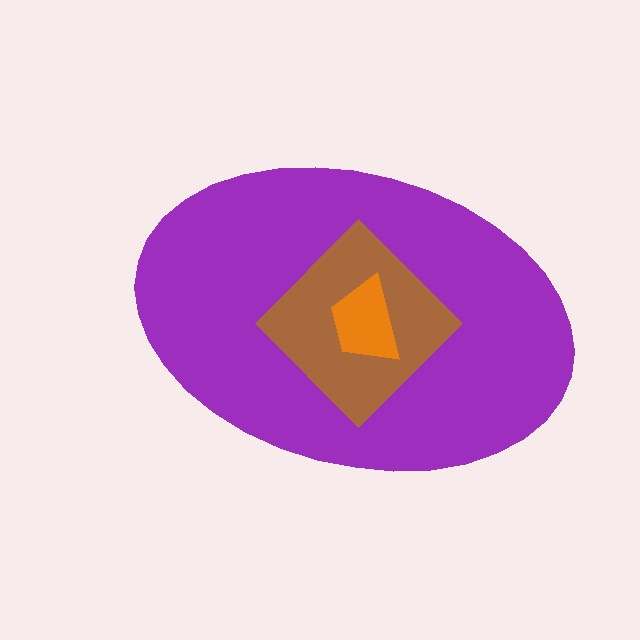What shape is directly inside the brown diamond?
The orange trapezoid.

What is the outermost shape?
The purple ellipse.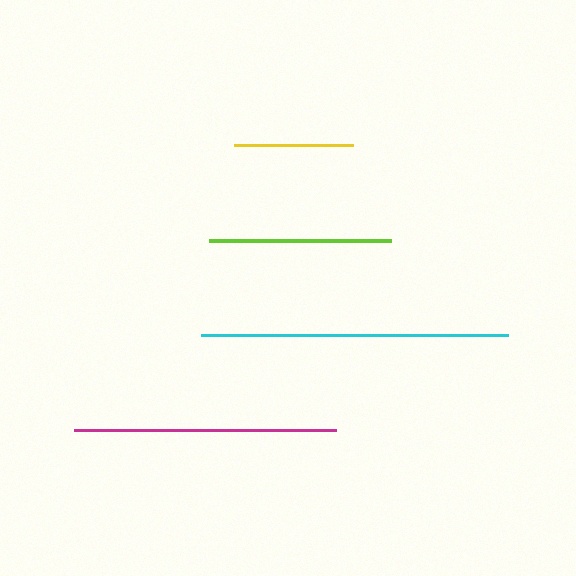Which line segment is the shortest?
The yellow line is the shortest at approximately 119 pixels.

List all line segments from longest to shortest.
From longest to shortest: cyan, magenta, lime, yellow.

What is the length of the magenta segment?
The magenta segment is approximately 262 pixels long.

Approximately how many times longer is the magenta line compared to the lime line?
The magenta line is approximately 1.4 times the length of the lime line.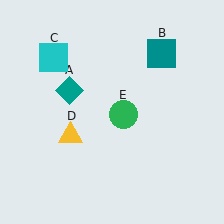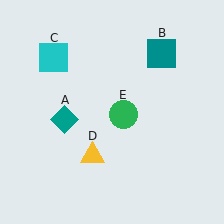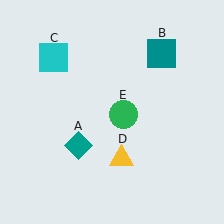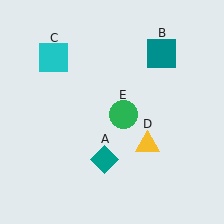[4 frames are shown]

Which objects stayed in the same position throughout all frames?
Teal square (object B) and cyan square (object C) and green circle (object E) remained stationary.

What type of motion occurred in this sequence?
The teal diamond (object A), yellow triangle (object D) rotated counterclockwise around the center of the scene.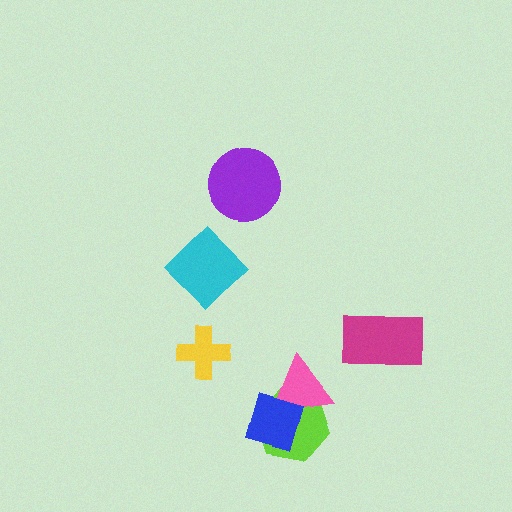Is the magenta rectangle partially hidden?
No, no other shape covers it.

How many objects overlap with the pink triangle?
2 objects overlap with the pink triangle.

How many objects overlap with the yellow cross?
0 objects overlap with the yellow cross.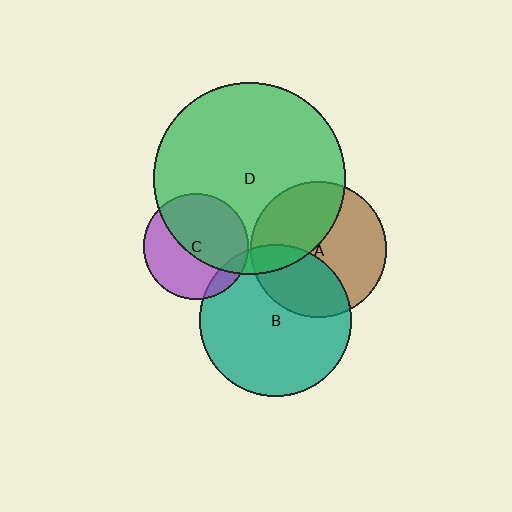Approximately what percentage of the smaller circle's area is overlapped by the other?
Approximately 40%.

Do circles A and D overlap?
Yes.